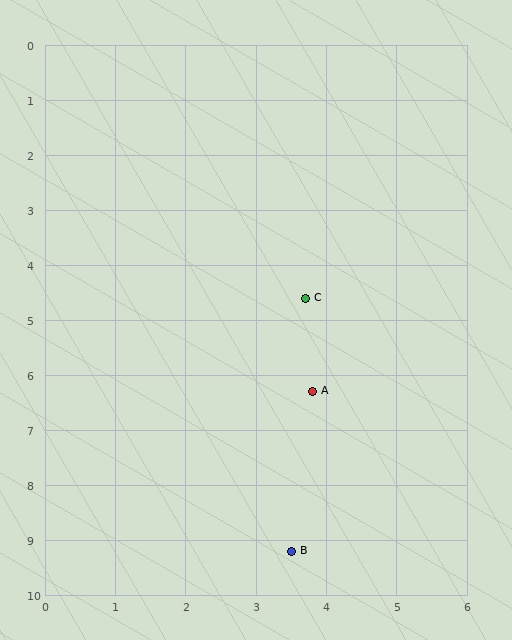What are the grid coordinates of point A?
Point A is at approximately (3.8, 6.3).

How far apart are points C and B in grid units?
Points C and B are about 4.6 grid units apart.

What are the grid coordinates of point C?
Point C is at approximately (3.7, 4.6).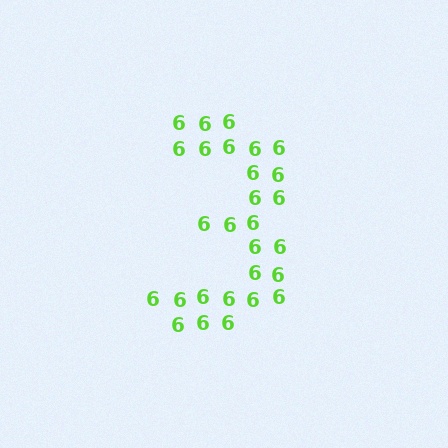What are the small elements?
The small elements are digit 6's.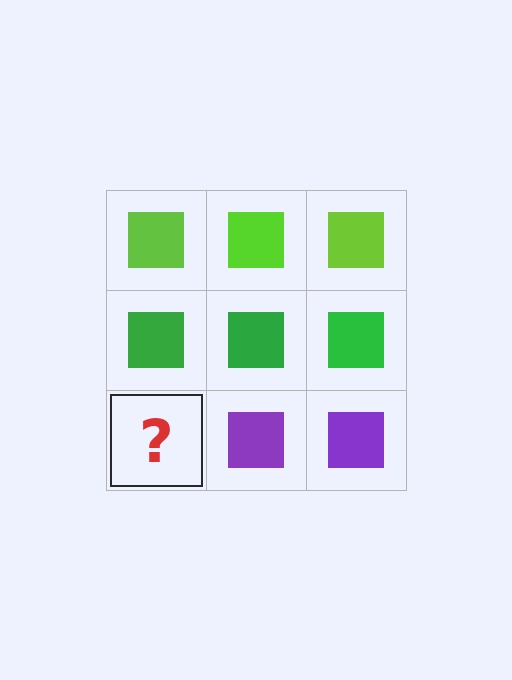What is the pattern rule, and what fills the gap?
The rule is that each row has a consistent color. The gap should be filled with a purple square.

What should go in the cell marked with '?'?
The missing cell should contain a purple square.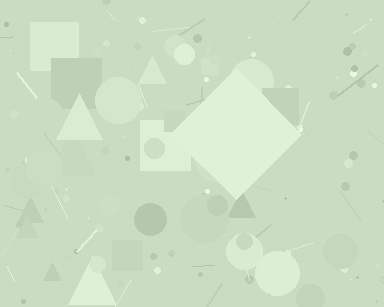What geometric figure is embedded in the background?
A diamond is embedded in the background.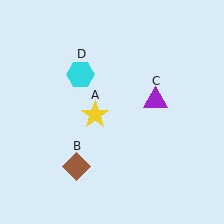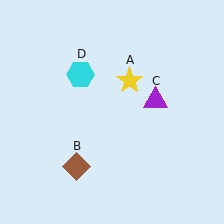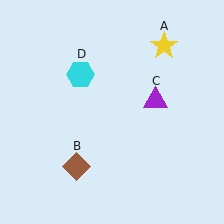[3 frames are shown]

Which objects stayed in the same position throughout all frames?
Brown diamond (object B) and purple triangle (object C) and cyan hexagon (object D) remained stationary.